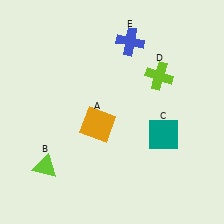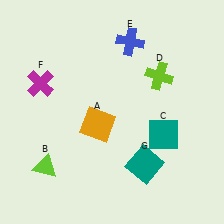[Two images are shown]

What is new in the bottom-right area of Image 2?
A teal square (G) was added in the bottom-right area of Image 2.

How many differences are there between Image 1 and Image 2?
There are 2 differences between the two images.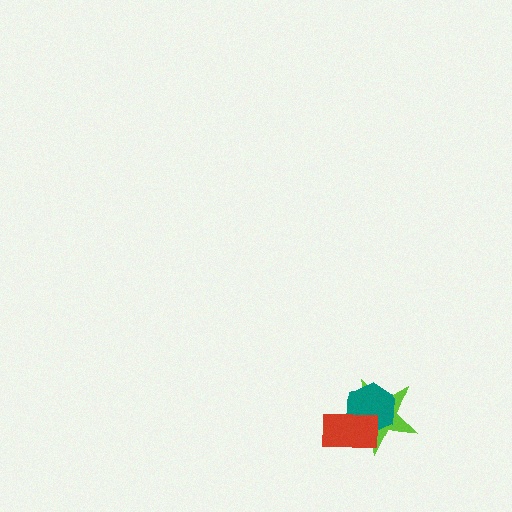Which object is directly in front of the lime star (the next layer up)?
The teal hexagon is directly in front of the lime star.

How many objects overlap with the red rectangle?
2 objects overlap with the red rectangle.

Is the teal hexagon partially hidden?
Yes, it is partially covered by another shape.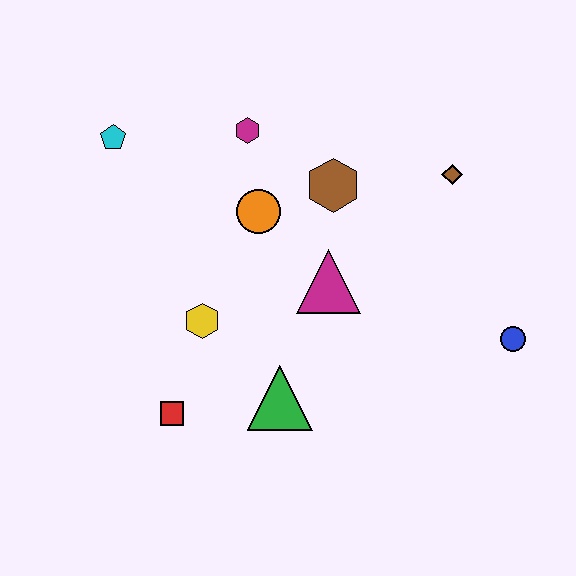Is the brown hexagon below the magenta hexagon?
Yes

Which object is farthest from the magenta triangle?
The cyan pentagon is farthest from the magenta triangle.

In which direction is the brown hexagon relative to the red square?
The brown hexagon is above the red square.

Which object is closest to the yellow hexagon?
The red square is closest to the yellow hexagon.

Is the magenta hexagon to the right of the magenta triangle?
No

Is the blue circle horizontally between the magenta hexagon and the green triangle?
No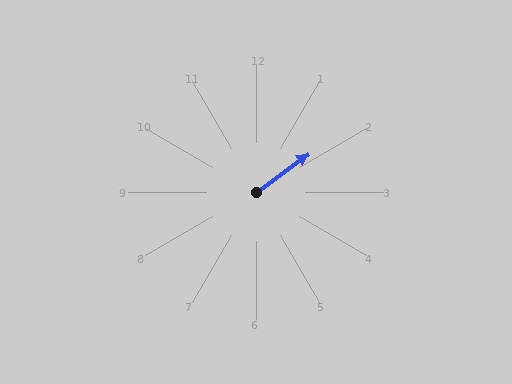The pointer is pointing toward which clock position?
Roughly 2 o'clock.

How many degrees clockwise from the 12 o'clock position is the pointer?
Approximately 54 degrees.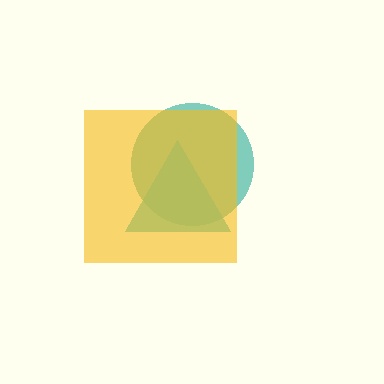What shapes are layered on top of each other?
The layered shapes are: a teal circle, a cyan triangle, a yellow square.